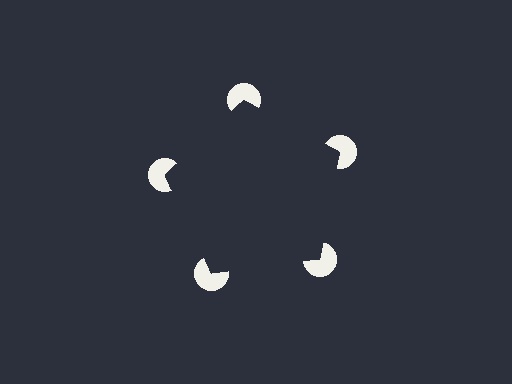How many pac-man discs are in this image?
There are 5 — one at each vertex of the illusory pentagon.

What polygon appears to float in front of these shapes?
An illusory pentagon — its edges are inferred from the aligned wedge cuts in the pac-man discs, not physically drawn.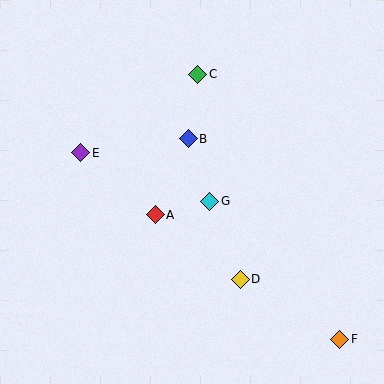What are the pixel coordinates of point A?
Point A is at (155, 215).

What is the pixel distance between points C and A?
The distance between C and A is 147 pixels.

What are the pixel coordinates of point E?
Point E is at (81, 153).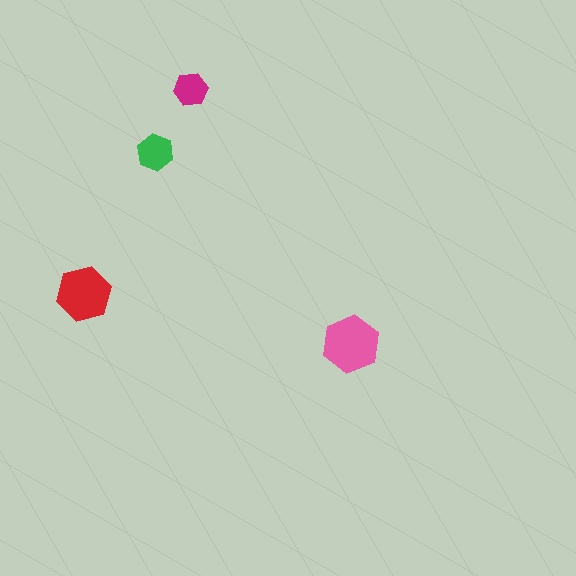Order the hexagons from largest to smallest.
the pink one, the red one, the green one, the magenta one.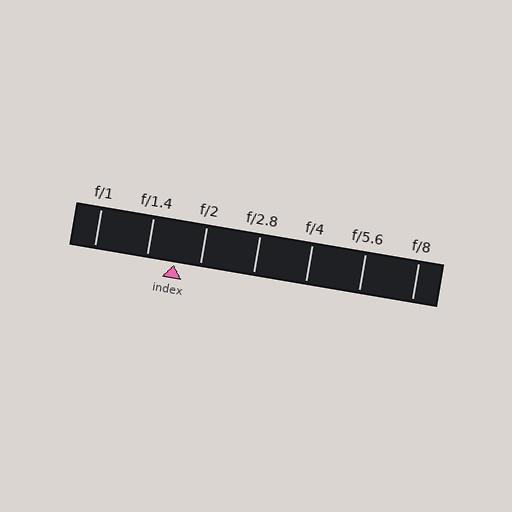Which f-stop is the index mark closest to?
The index mark is closest to f/2.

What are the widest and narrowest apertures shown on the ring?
The widest aperture shown is f/1 and the narrowest is f/8.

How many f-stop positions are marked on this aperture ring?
There are 7 f-stop positions marked.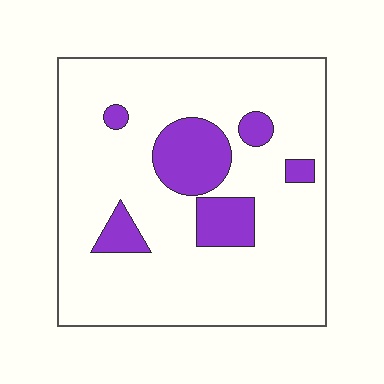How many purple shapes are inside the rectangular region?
6.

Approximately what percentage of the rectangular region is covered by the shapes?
Approximately 15%.